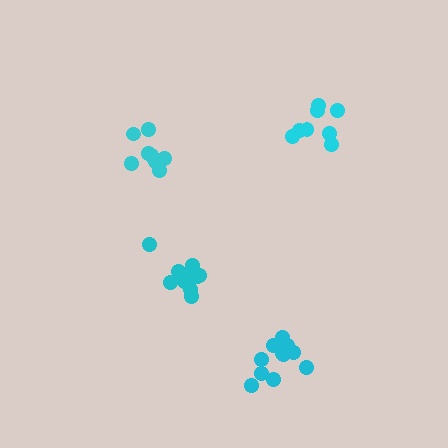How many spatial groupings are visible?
There are 4 spatial groupings.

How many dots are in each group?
Group 1: 10 dots, Group 2: 8 dots, Group 3: 8 dots, Group 4: 11 dots (37 total).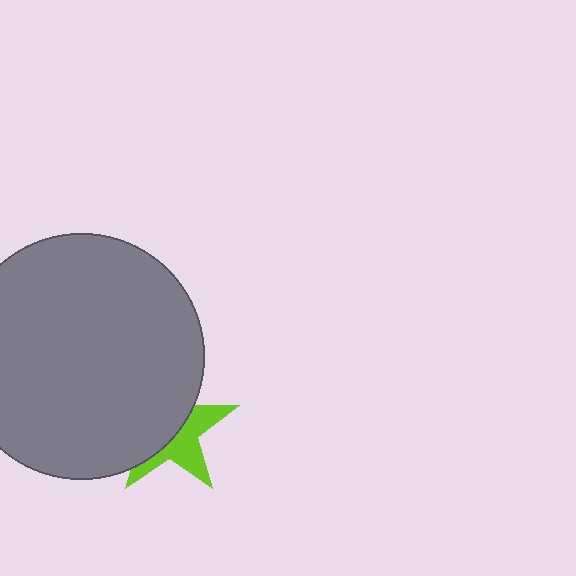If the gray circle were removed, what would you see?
You would see the complete lime star.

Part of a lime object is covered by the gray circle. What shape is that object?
It is a star.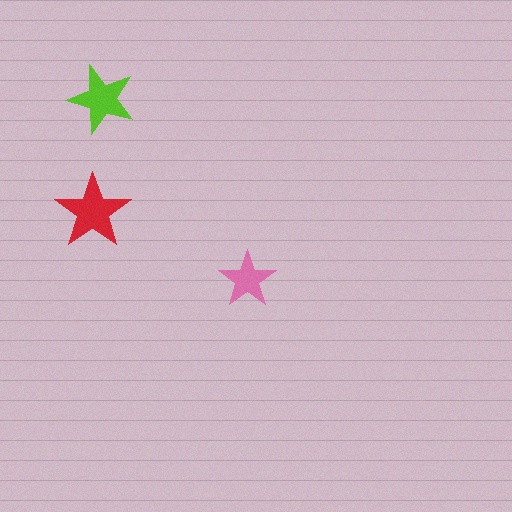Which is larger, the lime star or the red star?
The red one.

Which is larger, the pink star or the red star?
The red one.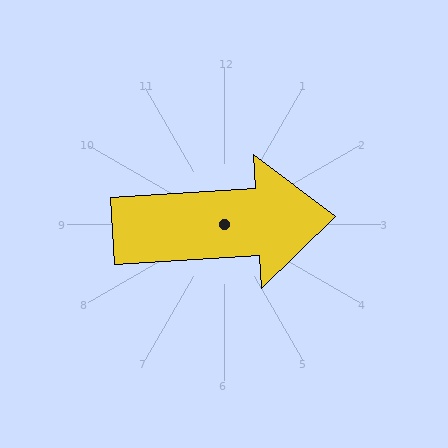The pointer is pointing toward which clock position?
Roughly 3 o'clock.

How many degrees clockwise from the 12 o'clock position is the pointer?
Approximately 86 degrees.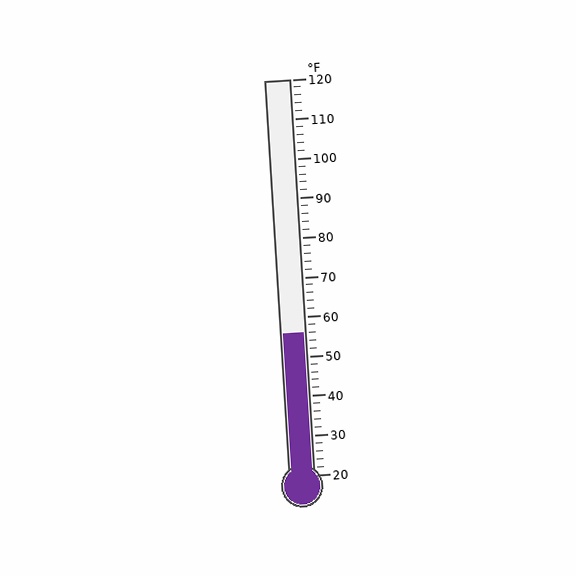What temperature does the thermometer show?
The thermometer shows approximately 56°F.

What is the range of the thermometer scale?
The thermometer scale ranges from 20°F to 120°F.